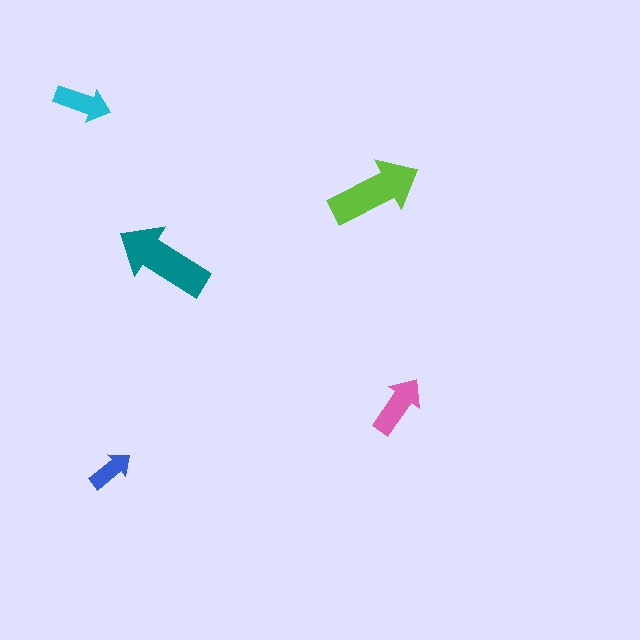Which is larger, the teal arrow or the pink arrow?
The teal one.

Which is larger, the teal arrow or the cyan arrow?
The teal one.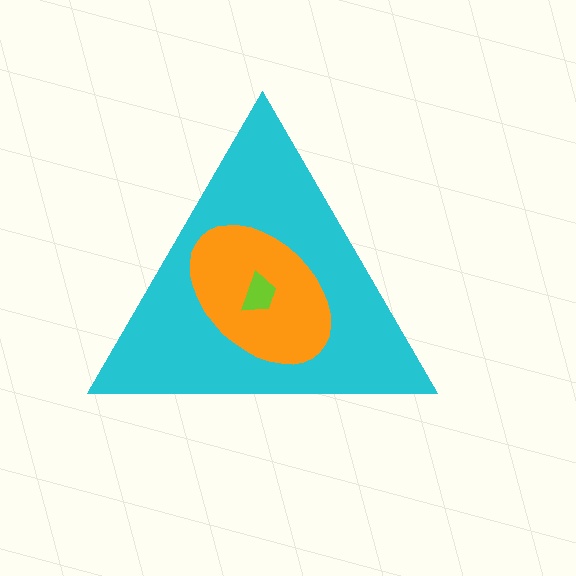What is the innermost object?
The lime trapezoid.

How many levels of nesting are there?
3.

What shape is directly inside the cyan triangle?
The orange ellipse.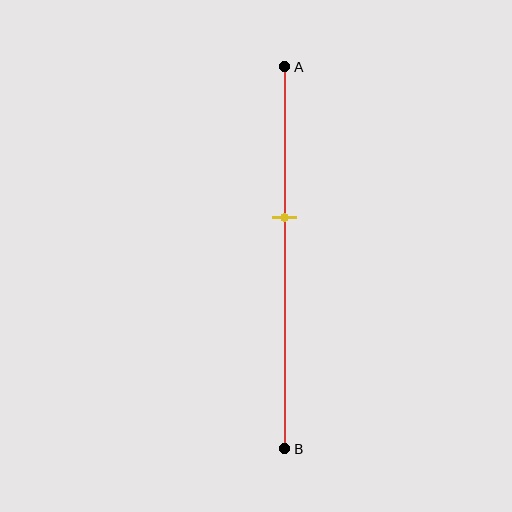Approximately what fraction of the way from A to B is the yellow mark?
The yellow mark is approximately 40% of the way from A to B.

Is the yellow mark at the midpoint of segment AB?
No, the mark is at about 40% from A, not at the 50% midpoint.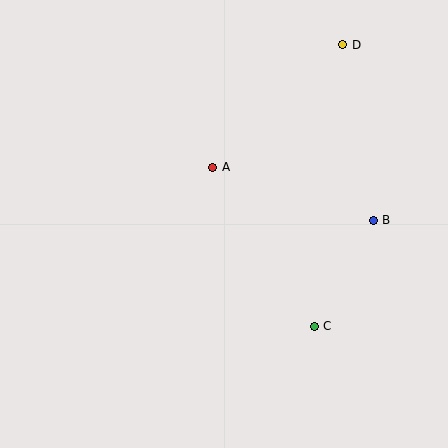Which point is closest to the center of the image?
Point A at (213, 167) is closest to the center.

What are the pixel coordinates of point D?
Point D is at (343, 45).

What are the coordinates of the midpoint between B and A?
The midpoint between B and A is at (293, 194).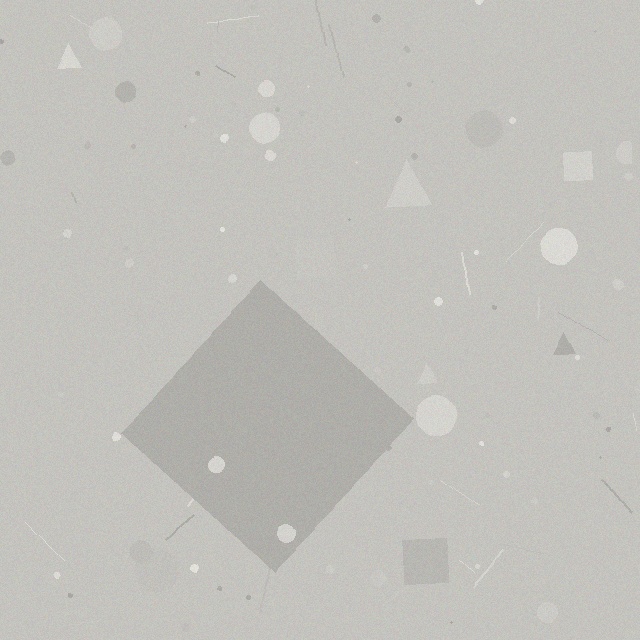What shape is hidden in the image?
A diamond is hidden in the image.